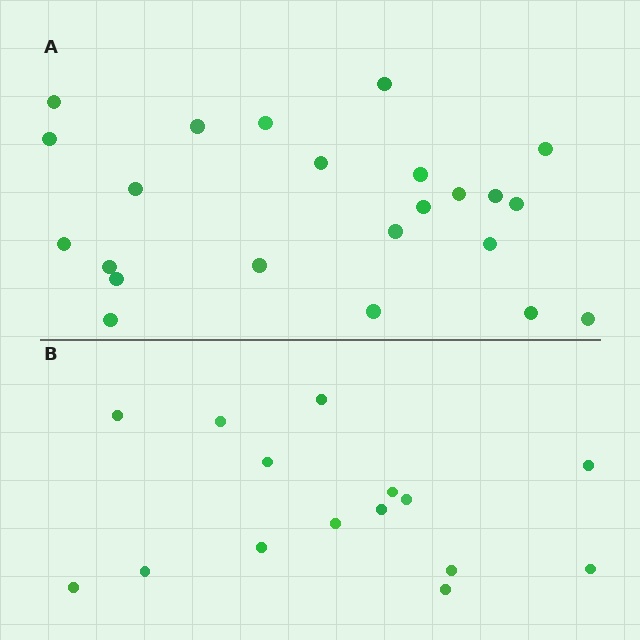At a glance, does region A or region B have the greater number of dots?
Region A (the top region) has more dots.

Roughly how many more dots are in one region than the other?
Region A has roughly 8 or so more dots than region B.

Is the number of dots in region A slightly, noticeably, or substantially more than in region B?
Region A has substantially more. The ratio is roughly 1.5 to 1.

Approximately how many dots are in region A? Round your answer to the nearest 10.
About 20 dots. (The exact count is 23, which rounds to 20.)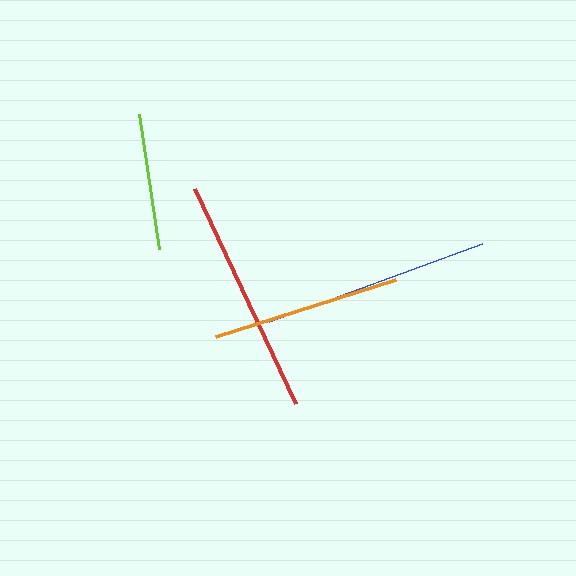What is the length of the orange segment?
The orange segment is approximately 189 pixels long.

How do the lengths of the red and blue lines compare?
The red and blue lines are approximately the same length.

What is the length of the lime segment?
The lime segment is approximately 136 pixels long.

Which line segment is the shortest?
The lime line is the shortest at approximately 136 pixels.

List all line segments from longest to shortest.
From longest to shortest: red, blue, orange, lime.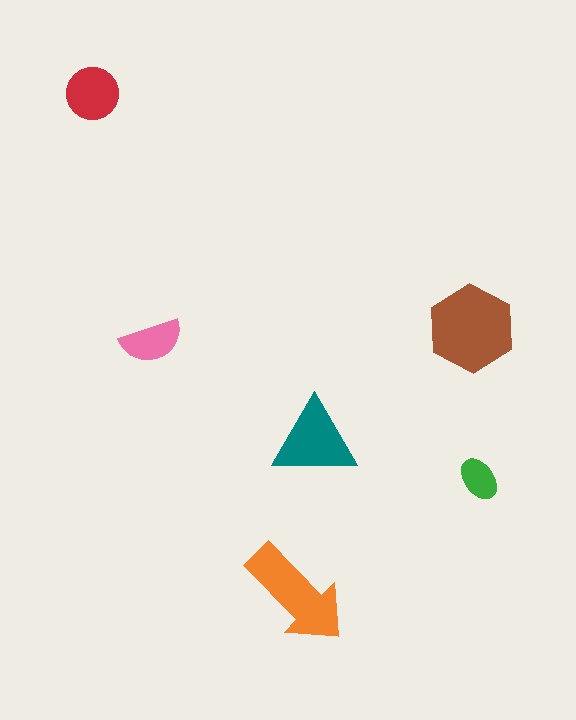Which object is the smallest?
The green ellipse.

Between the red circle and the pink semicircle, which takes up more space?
The red circle.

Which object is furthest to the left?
The red circle is leftmost.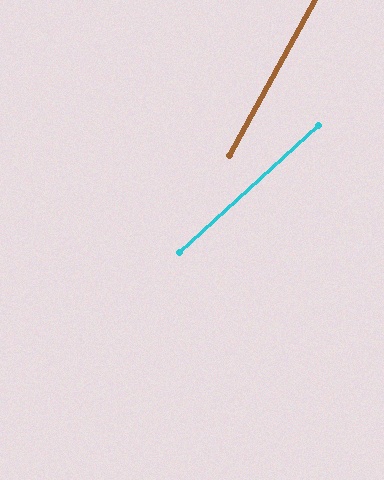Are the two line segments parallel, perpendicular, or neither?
Neither parallel nor perpendicular — they differ by about 19°.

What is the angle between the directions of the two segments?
Approximately 19 degrees.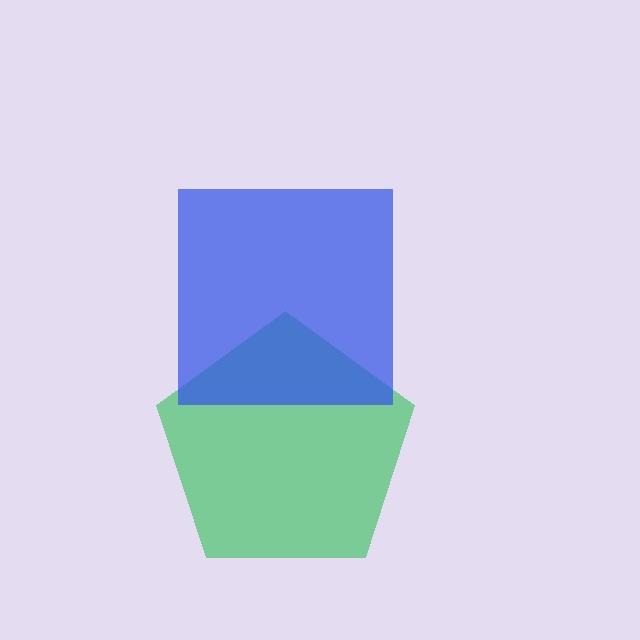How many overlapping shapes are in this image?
There are 2 overlapping shapes in the image.